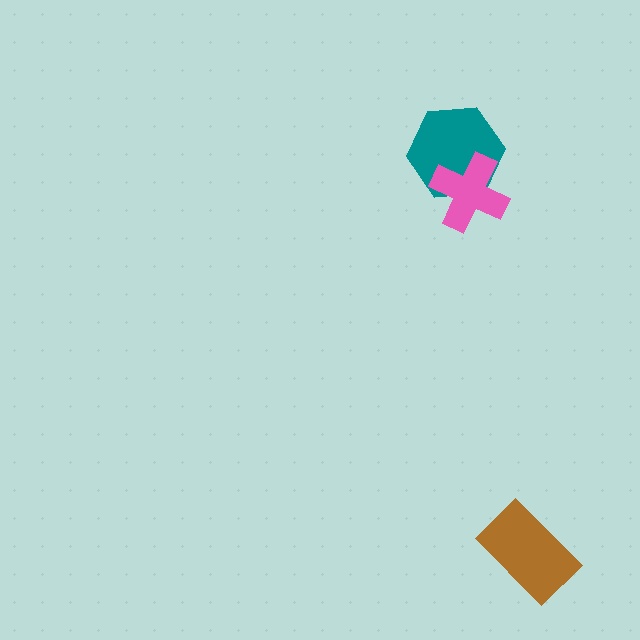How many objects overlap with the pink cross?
1 object overlaps with the pink cross.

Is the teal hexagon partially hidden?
Yes, it is partially covered by another shape.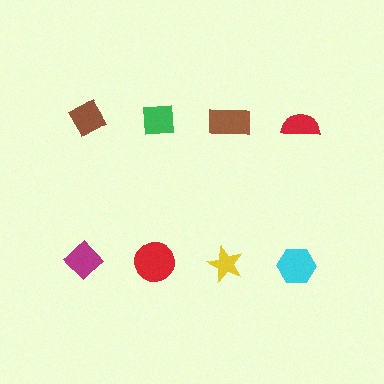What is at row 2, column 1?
A magenta diamond.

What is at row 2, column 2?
A red circle.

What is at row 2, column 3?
A yellow star.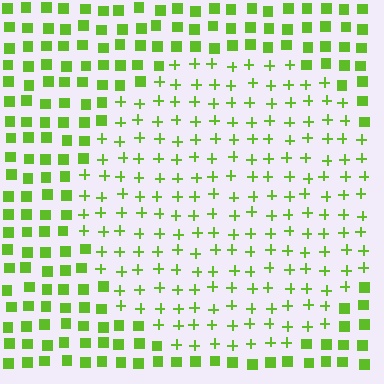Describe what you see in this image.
The image is filled with small lime elements arranged in a uniform grid. A circle-shaped region contains plus signs, while the surrounding area contains squares. The boundary is defined purely by the change in element shape.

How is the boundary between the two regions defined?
The boundary is defined by a change in element shape: plus signs inside vs. squares outside. All elements share the same color and spacing.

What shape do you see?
I see a circle.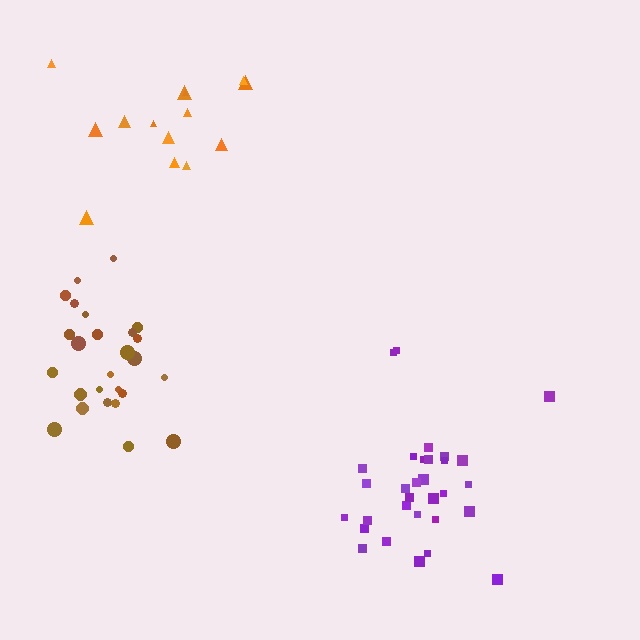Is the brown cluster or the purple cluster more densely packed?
Brown.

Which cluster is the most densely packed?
Brown.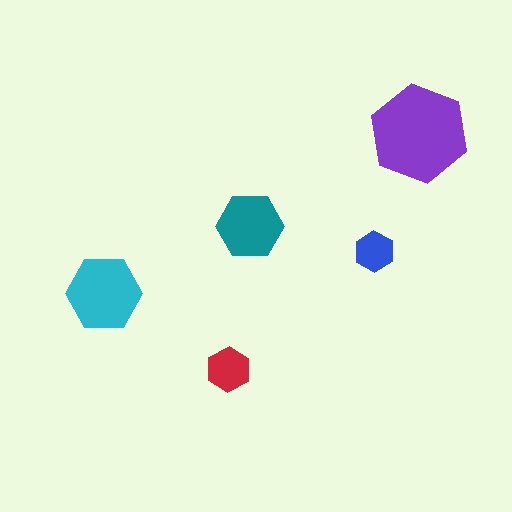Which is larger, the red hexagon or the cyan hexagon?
The cyan one.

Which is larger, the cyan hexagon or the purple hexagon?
The purple one.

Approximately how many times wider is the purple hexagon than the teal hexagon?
About 1.5 times wider.